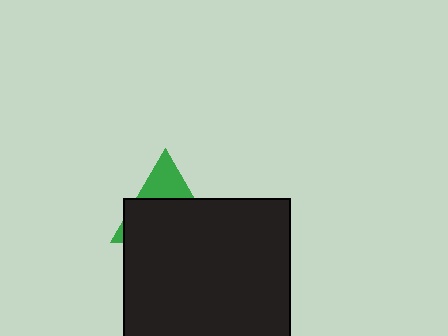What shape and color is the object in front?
The object in front is a black square.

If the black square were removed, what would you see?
You would see the complete green triangle.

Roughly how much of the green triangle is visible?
A small part of it is visible (roughly 30%).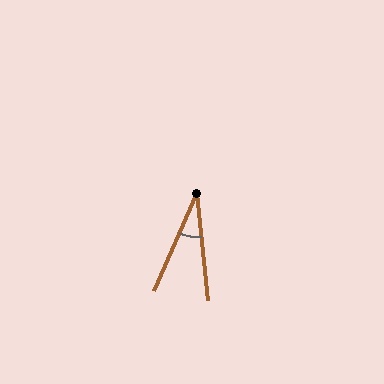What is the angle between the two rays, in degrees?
Approximately 30 degrees.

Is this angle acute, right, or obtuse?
It is acute.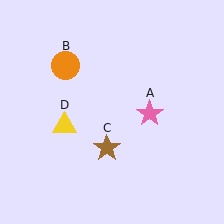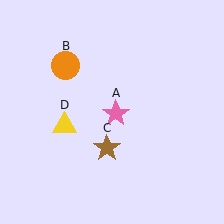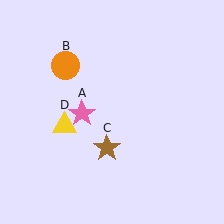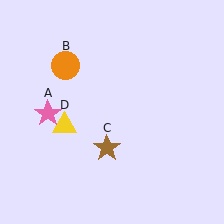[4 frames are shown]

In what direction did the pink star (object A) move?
The pink star (object A) moved left.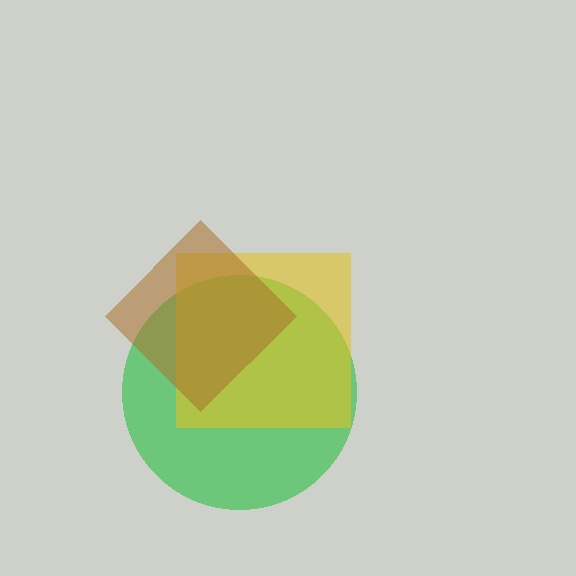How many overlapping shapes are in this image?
There are 3 overlapping shapes in the image.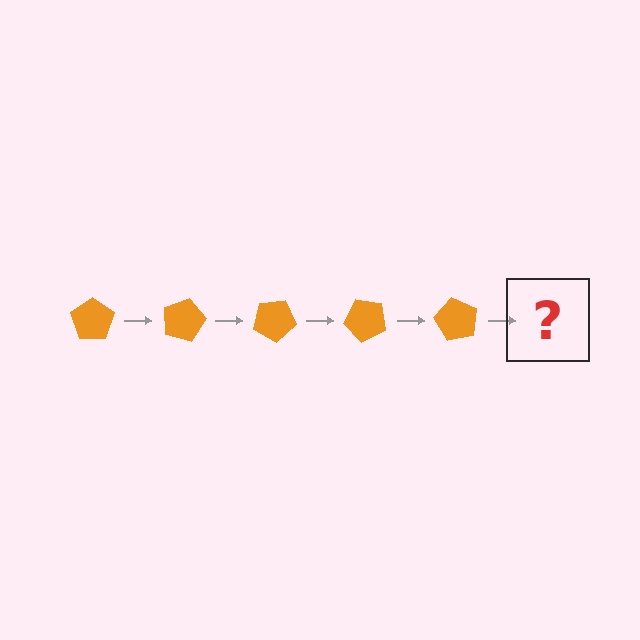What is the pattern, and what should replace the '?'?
The pattern is that the pentagon rotates 15 degrees each step. The '?' should be an orange pentagon rotated 75 degrees.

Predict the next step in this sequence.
The next step is an orange pentagon rotated 75 degrees.